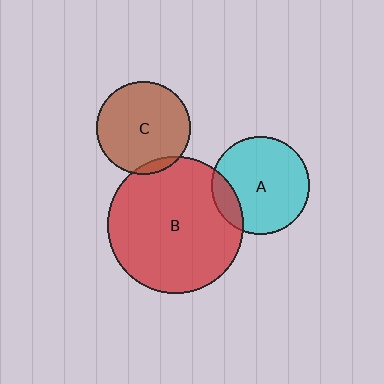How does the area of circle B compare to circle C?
Approximately 2.1 times.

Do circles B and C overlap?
Yes.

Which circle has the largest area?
Circle B (red).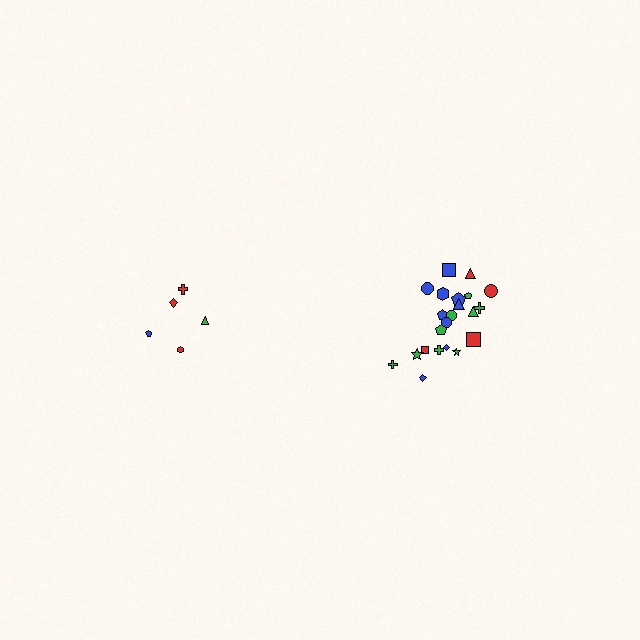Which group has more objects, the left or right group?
The right group.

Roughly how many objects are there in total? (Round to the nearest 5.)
Roughly 25 objects in total.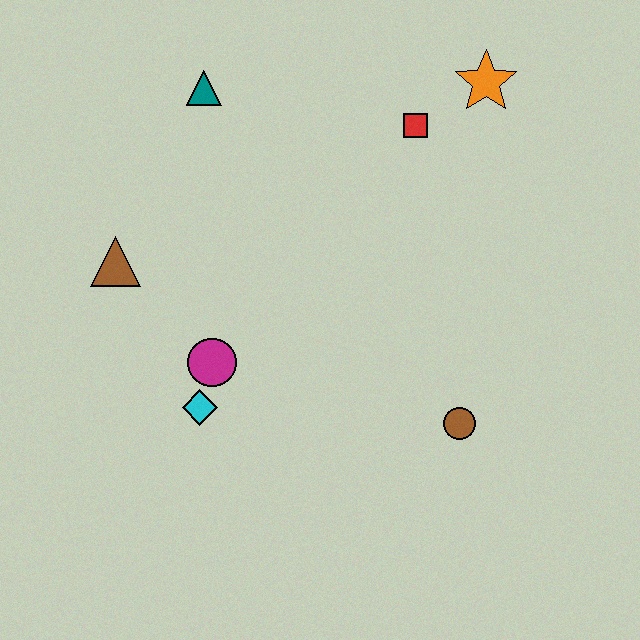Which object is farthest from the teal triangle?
The brown circle is farthest from the teal triangle.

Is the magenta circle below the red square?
Yes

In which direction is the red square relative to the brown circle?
The red square is above the brown circle.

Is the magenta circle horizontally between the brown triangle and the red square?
Yes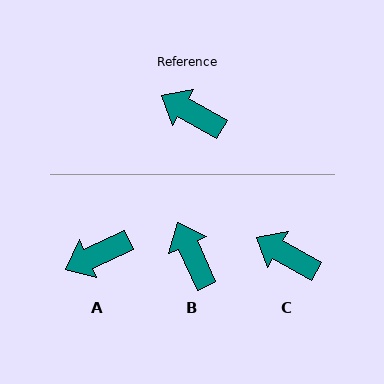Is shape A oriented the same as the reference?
No, it is off by about 55 degrees.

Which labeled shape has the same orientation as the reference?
C.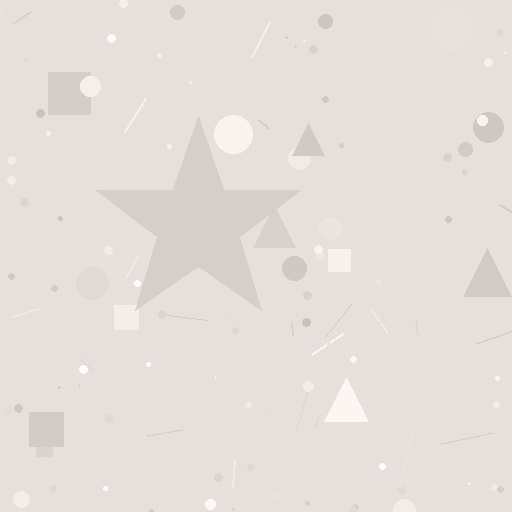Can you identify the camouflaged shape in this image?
The camouflaged shape is a star.